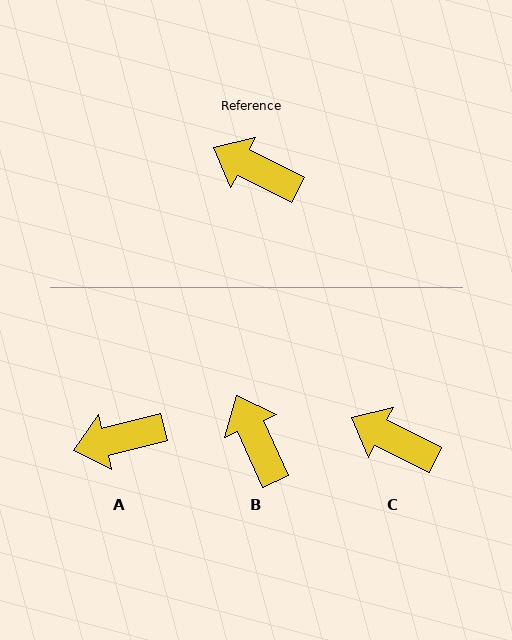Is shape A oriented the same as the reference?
No, it is off by about 41 degrees.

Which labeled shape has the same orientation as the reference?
C.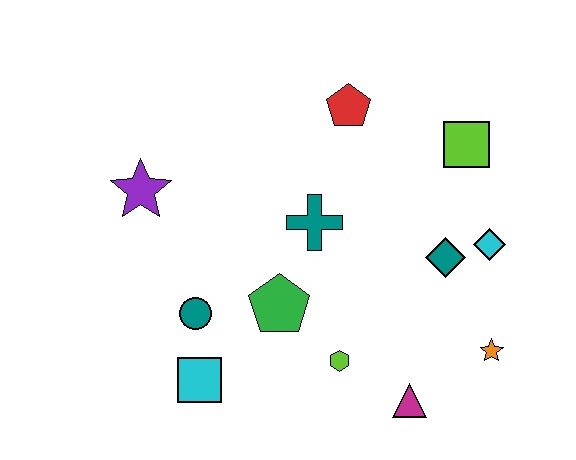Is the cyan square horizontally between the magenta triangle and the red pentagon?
No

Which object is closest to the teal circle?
The cyan square is closest to the teal circle.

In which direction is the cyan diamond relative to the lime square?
The cyan diamond is below the lime square.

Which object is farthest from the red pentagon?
The cyan square is farthest from the red pentagon.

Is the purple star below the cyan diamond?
No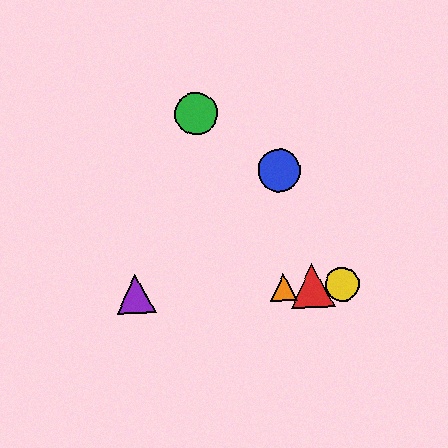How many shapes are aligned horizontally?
4 shapes (the red triangle, the yellow circle, the purple triangle, the orange triangle) are aligned horizontally.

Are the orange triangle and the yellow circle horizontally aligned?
Yes, both are at y≈287.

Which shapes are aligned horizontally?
The red triangle, the yellow circle, the purple triangle, the orange triangle are aligned horizontally.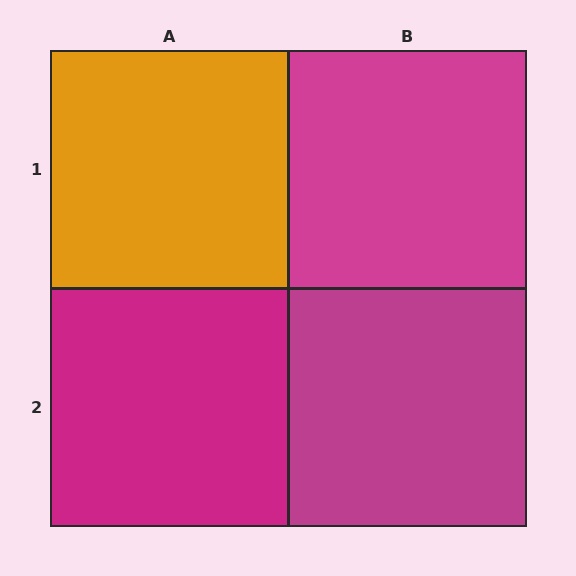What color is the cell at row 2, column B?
Magenta.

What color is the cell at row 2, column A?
Magenta.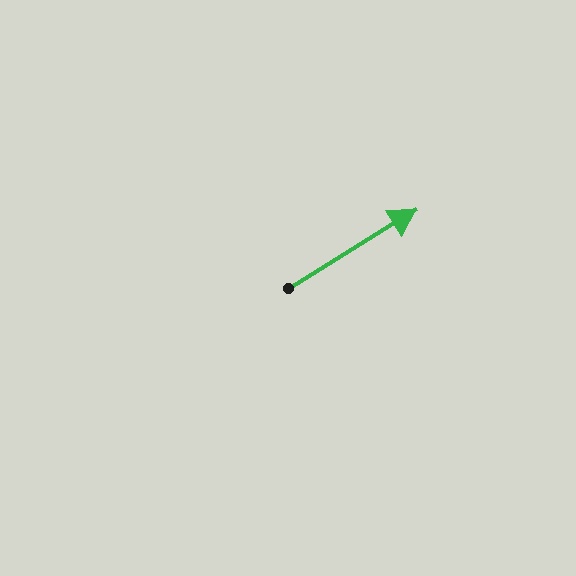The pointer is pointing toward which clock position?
Roughly 2 o'clock.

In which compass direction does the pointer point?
Northeast.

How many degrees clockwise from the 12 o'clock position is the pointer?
Approximately 58 degrees.